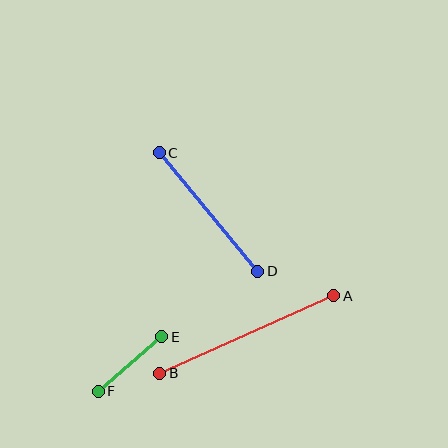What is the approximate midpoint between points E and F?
The midpoint is at approximately (130, 364) pixels.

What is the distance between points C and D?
The distance is approximately 154 pixels.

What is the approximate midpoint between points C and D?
The midpoint is at approximately (209, 212) pixels.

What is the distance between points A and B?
The distance is approximately 190 pixels.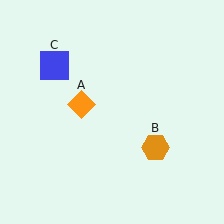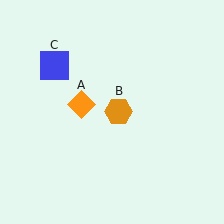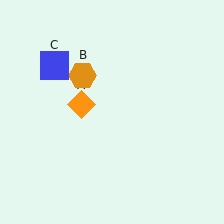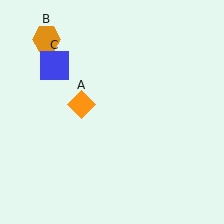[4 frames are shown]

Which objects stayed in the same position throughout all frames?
Orange diamond (object A) and blue square (object C) remained stationary.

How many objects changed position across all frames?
1 object changed position: orange hexagon (object B).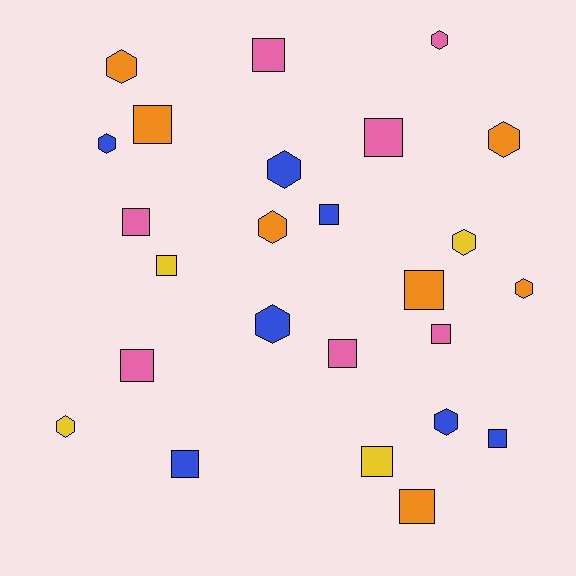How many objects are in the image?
There are 25 objects.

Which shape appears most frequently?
Square, with 14 objects.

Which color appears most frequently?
Blue, with 7 objects.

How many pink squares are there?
There are 6 pink squares.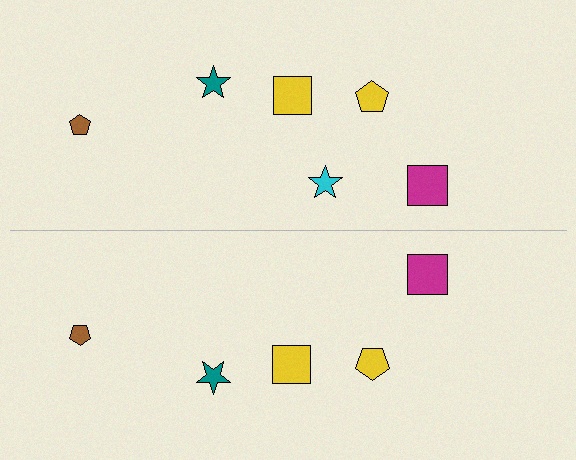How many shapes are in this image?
There are 11 shapes in this image.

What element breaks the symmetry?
A cyan star is missing from the bottom side.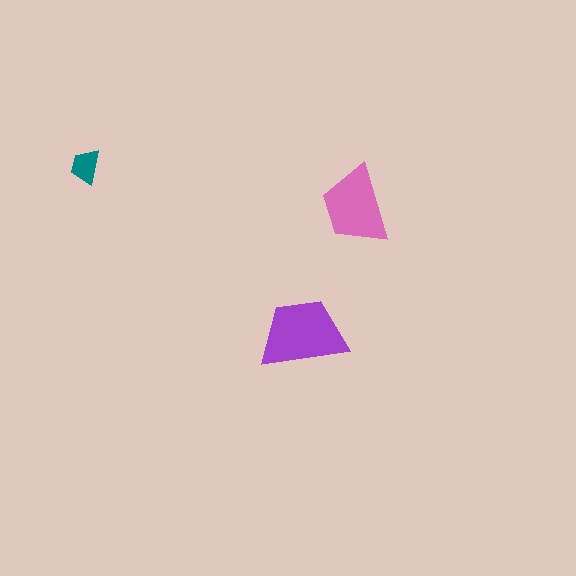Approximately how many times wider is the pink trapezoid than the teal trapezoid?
About 2 times wider.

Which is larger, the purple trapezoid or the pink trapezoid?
The purple one.